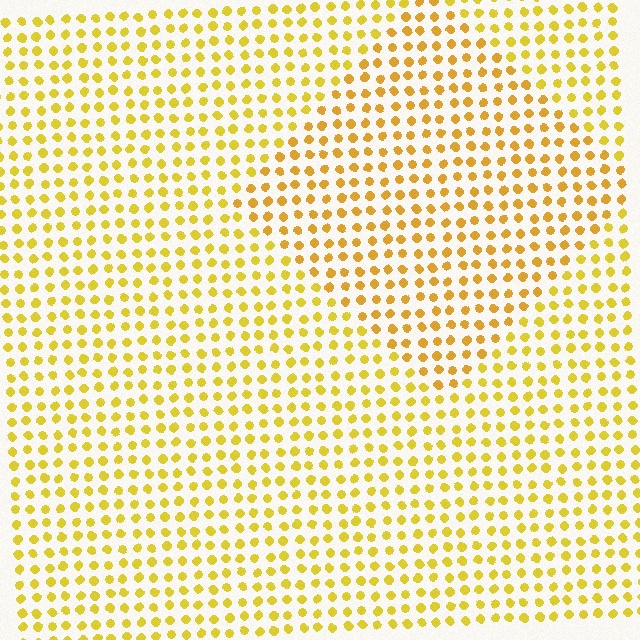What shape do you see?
I see a diamond.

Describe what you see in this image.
The image is filled with small yellow elements in a uniform arrangement. A diamond-shaped region is visible where the elements are tinted to a slightly different hue, forming a subtle color boundary.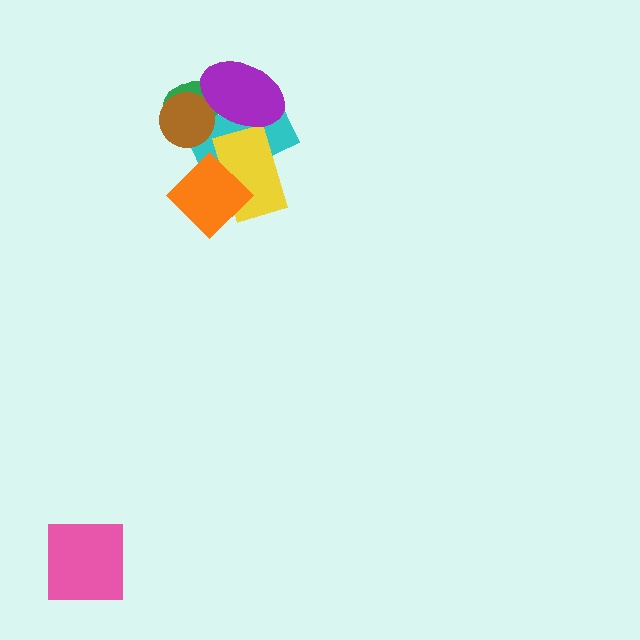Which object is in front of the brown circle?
The purple ellipse is in front of the brown circle.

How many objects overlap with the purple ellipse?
4 objects overlap with the purple ellipse.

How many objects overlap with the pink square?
0 objects overlap with the pink square.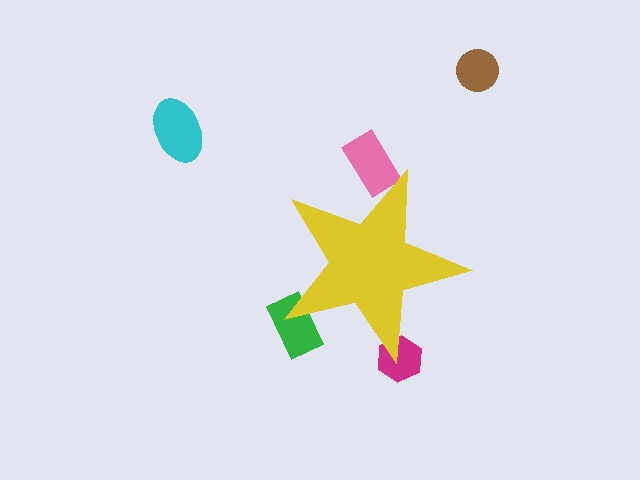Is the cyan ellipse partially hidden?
No, the cyan ellipse is fully visible.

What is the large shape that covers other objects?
A yellow star.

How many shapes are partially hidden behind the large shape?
3 shapes are partially hidden.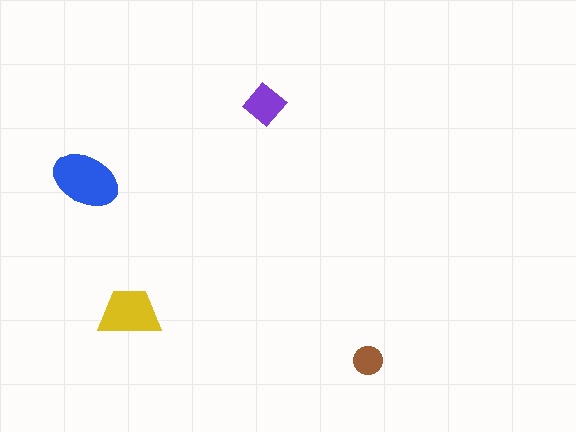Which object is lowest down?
The brown circle is bottommost.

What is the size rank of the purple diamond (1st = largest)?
3rd.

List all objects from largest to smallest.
The blue ellipse, the yellow trapezoid, the purple diamond, the brown circle.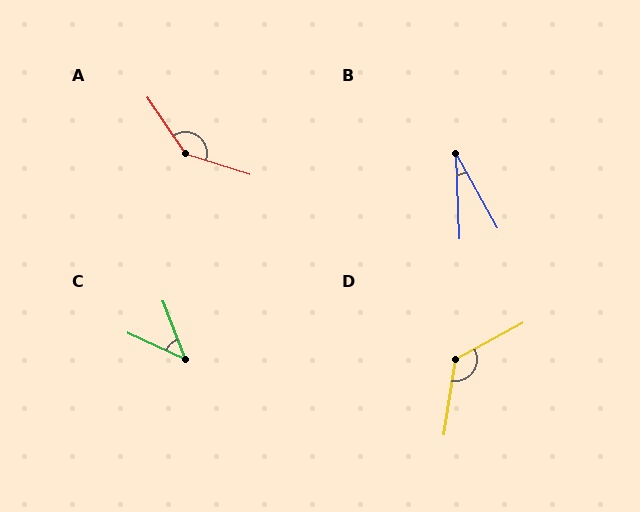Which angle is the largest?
A, at approximately 142 degrees.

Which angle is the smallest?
B, at approximately 27 degrees.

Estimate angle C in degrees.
Approximately 44 degrees.